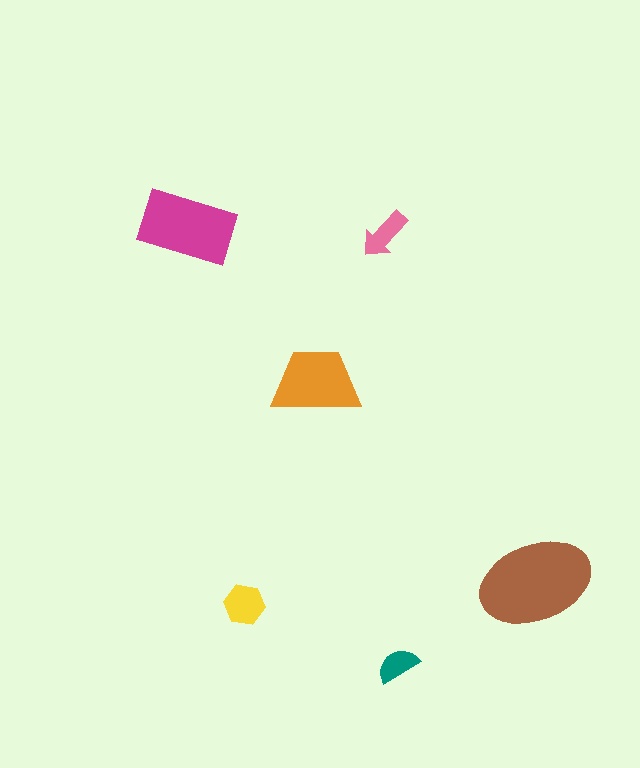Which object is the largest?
The brown ellipse.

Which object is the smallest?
The teal semicircle.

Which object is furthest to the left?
The magenta rectangle is leftmost.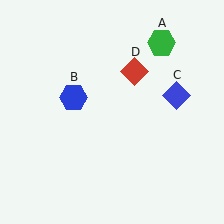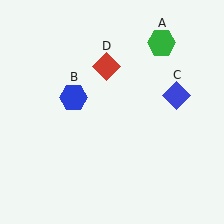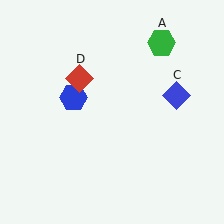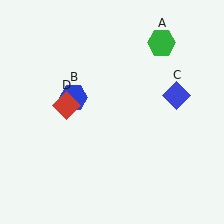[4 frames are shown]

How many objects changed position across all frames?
1 object changed position: red diamond (object D).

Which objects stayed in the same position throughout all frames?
Green hexagon (object A) and blue hexagon (object B) and blue diamond (object C) remained stationary.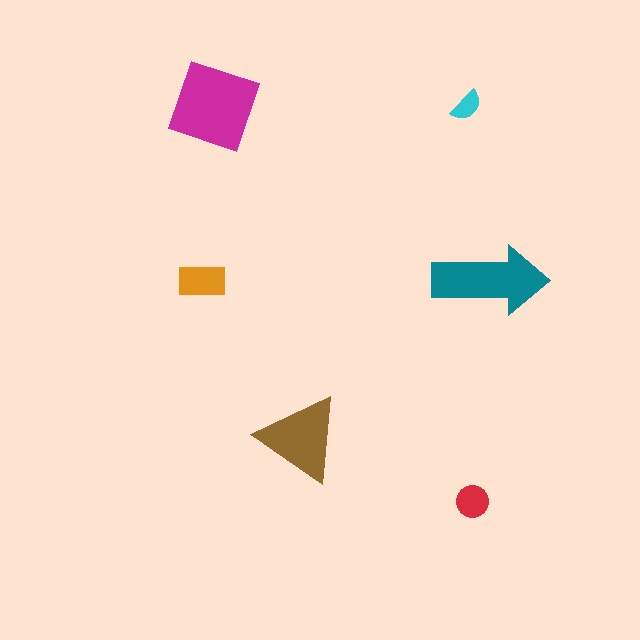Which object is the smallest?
The cyan semicircle.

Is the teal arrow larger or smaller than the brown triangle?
Larger.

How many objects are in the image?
There are 6 objects in the image.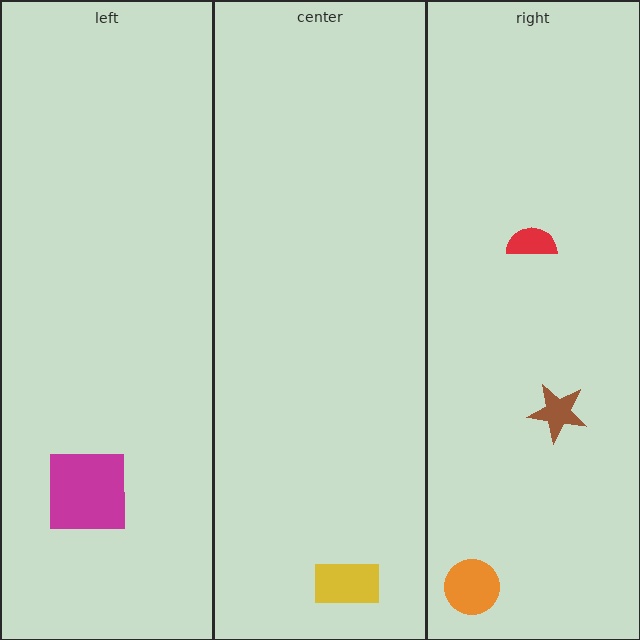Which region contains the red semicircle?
The right region.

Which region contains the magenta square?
The left region.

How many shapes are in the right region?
3.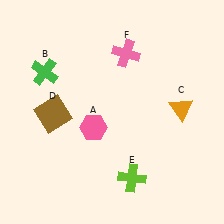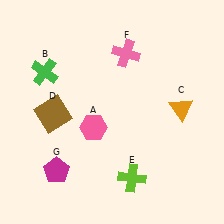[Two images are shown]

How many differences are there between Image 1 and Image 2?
There is 1 difference between the two images.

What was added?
A magenta pentagon (G) was added in Image 2.